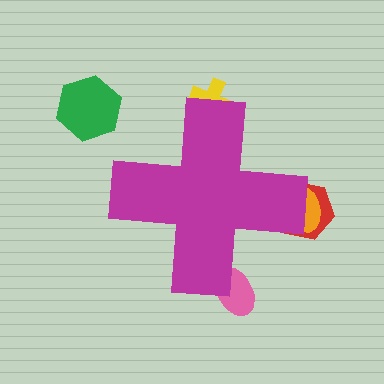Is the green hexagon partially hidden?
No, the green hexagon is fully visible.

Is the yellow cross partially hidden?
Yes, the yellow cross is partially hidden behind the magenta cross.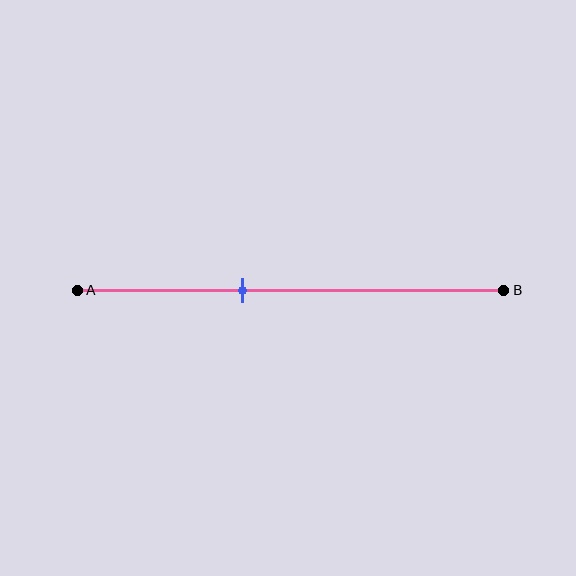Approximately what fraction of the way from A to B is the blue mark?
The blue mark is approximately 40% of the way from A to B.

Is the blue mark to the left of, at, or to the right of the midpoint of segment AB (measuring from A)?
The blue mark is to the left of the midpoint of segment AB.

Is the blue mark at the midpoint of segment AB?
No, the mark is at about 40% from A, not at the 50% midpoint.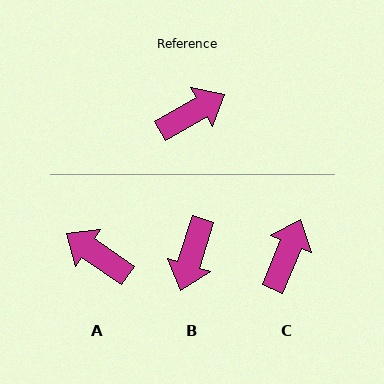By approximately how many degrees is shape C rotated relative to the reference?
Approximately 38 degrees counter-clockwise.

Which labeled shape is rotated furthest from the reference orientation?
B, about 137 degrees away.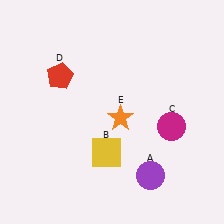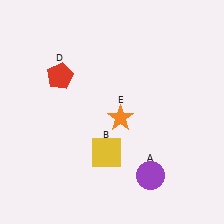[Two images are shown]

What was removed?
The magenta circle (C) was removed in Image 2.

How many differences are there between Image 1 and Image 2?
There is 1 difference between the two images.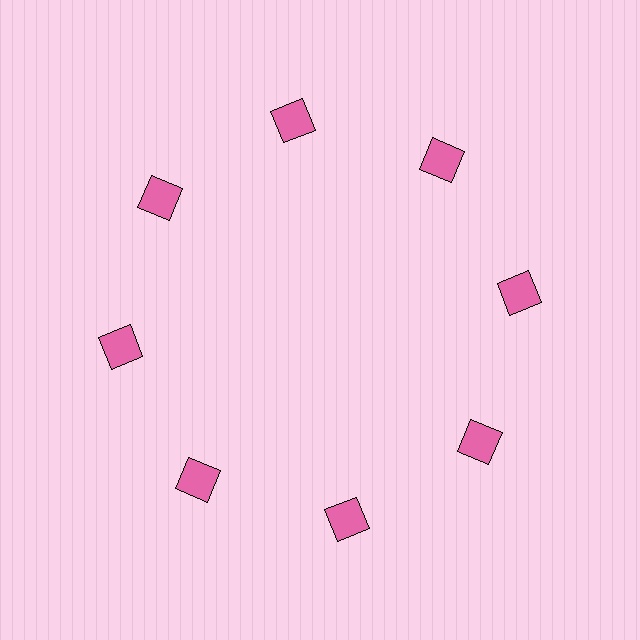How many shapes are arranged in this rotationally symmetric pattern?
There are 8 shapes, arranged in 8 groups of 1.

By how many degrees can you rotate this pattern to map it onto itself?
The pattern maps onto itself every 45 degrees of rotation.